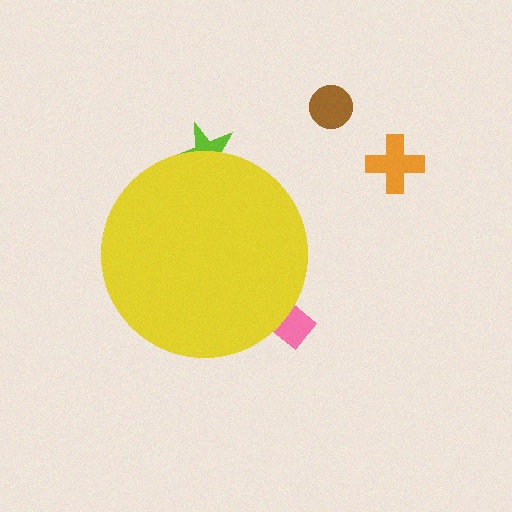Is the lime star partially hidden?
Yes, the lime star is partially hidden behind the yellow circle.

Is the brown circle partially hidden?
No, the brown circle is fully visible.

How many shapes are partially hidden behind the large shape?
2 shapes are partially hidden.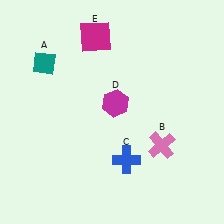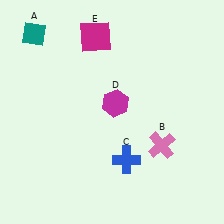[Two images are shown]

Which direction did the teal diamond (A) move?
The teal diamond (A) moved up.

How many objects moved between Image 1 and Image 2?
1 object moved between the two images.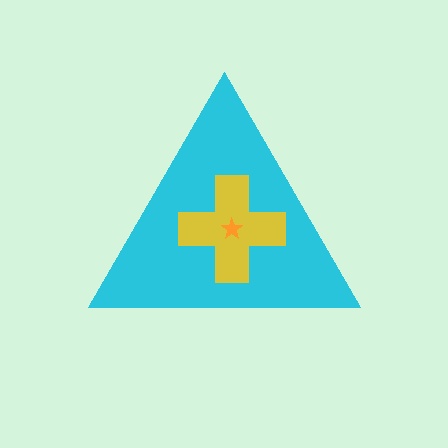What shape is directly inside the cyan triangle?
The yellow cross.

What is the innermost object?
The orange star.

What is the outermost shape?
The cyan triangle.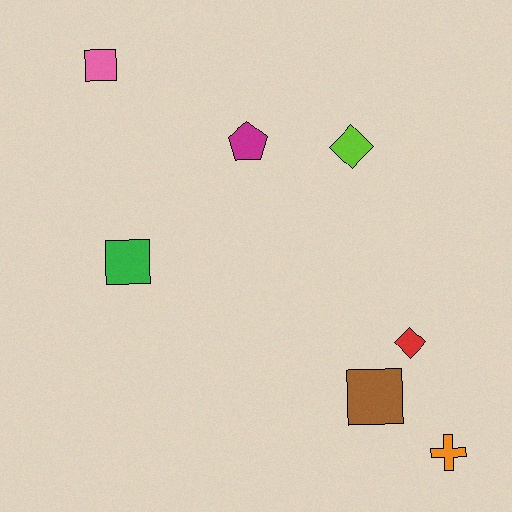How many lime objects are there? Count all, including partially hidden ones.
There is 1 lime object.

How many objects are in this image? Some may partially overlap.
There are 7 objects.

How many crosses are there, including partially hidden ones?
There is 1 cross.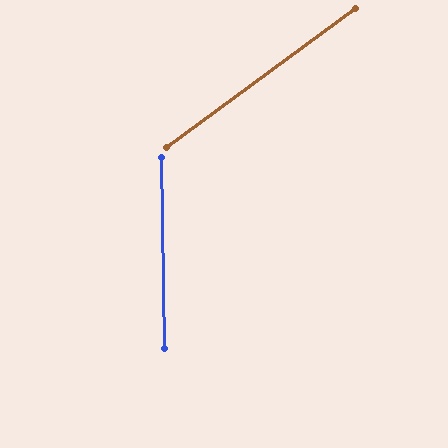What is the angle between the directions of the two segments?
Approximately 55 degrees.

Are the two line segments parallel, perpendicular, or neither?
Neither parallel nor perpendicular — they differ by about 55°.